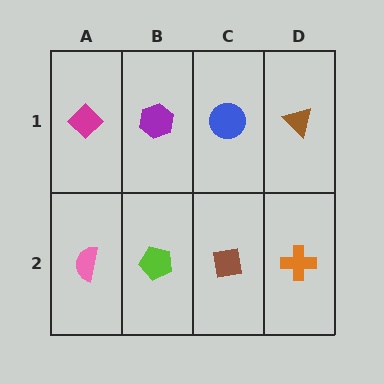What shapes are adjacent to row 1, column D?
An orange cross (row 2, column D), a blue circle (row 1, column C).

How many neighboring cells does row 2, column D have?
2.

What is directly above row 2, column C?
A blue circle.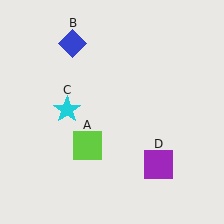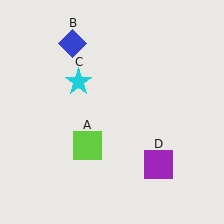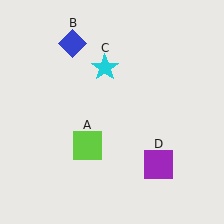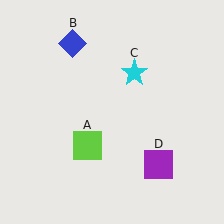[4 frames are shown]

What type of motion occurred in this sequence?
The cyan star (object C) rotated clockwise around the center of the scene.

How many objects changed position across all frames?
1 object changed position: cyan star (object C).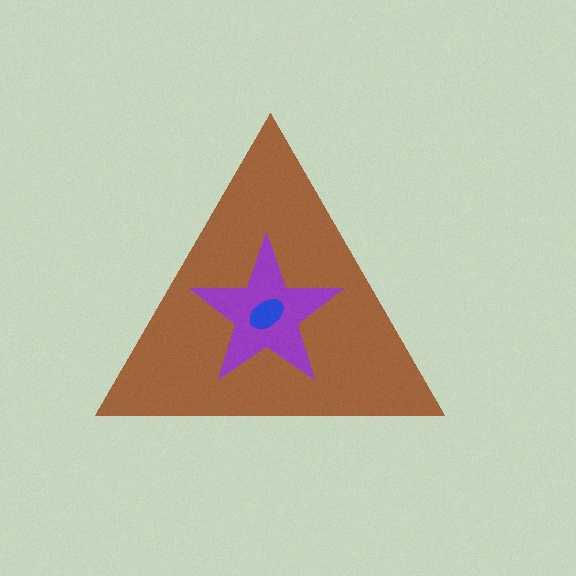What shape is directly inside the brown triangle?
The purple star.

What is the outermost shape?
The brown triangle.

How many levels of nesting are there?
3.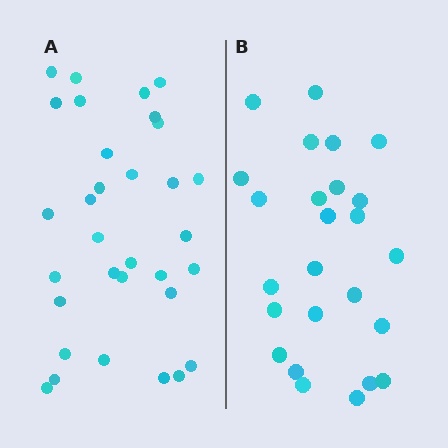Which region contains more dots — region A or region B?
Region A (the left region) has more dots.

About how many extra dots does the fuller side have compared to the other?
Region A has roughly 8 or so more dots than region B.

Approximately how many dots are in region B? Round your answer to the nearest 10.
About 20 dots. (The exact count is 25, which rounds to 20.)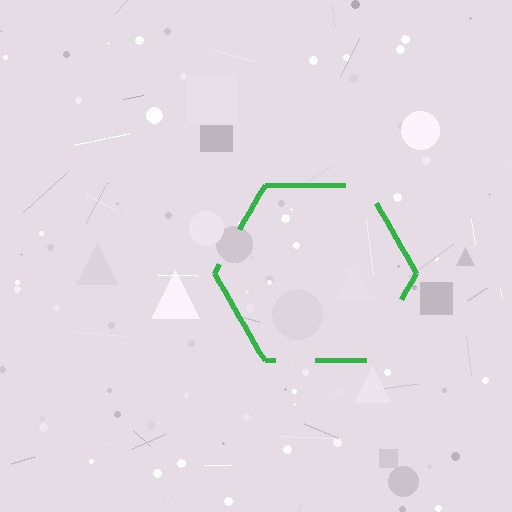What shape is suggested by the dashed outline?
The dashed outline suggests a hexagon.